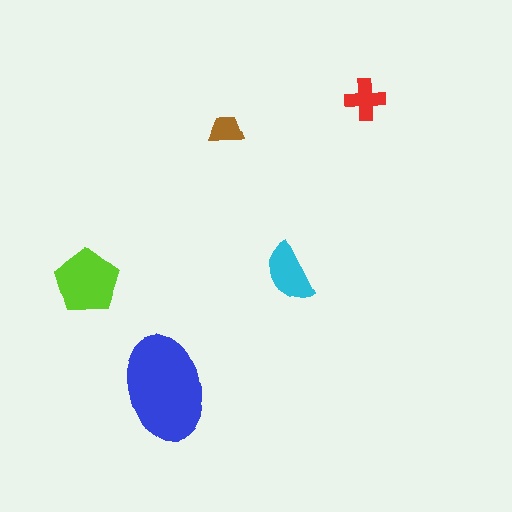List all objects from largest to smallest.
The blue ellipse, the lime pentagon, the cyan semicircle, the red cross, the brown trapezoid.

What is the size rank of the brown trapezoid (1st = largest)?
5th.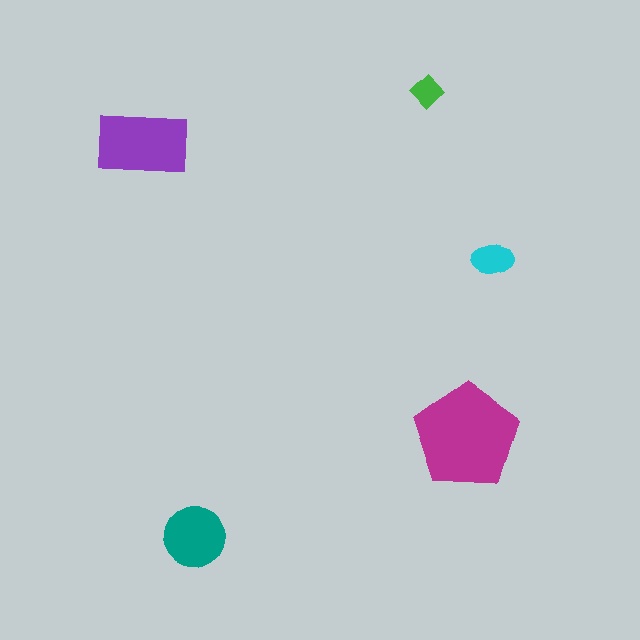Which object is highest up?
The green diamond is topmost.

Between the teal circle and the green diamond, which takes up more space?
The teal circle.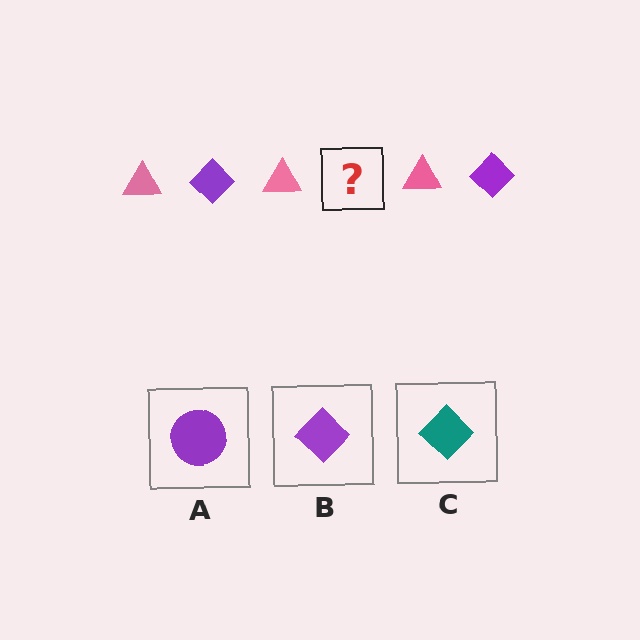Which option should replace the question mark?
Option B.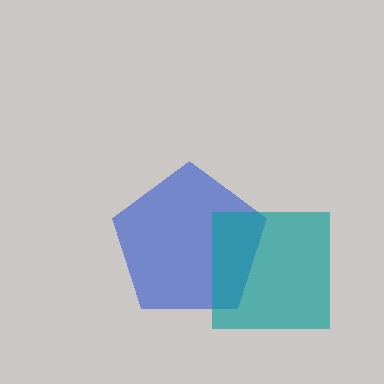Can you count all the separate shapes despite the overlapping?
Yes, there are 2 separate shapes.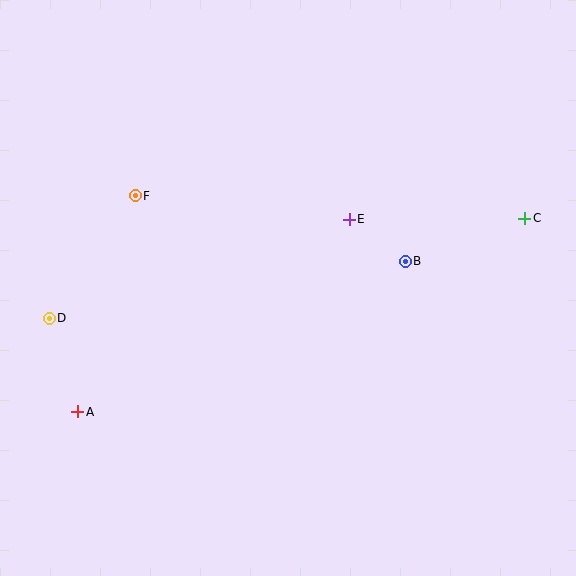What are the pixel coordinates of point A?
Point A is at (78, 412).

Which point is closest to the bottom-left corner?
Point A is closest to the bottom-left corner.